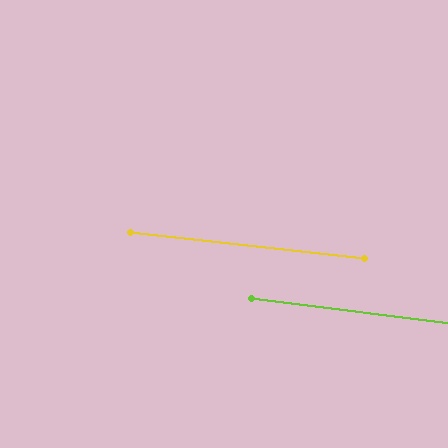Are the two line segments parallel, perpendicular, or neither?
Parallel — their directions differ by only 0.8°.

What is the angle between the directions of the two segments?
Approximately 1 degree.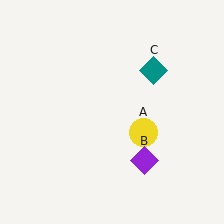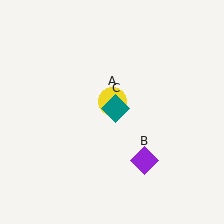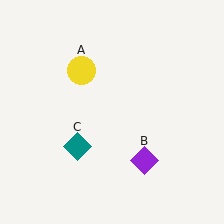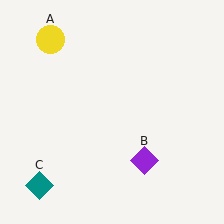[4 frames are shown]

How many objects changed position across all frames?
2 objects changed position: yellow circle (object A), teal diamond (object C).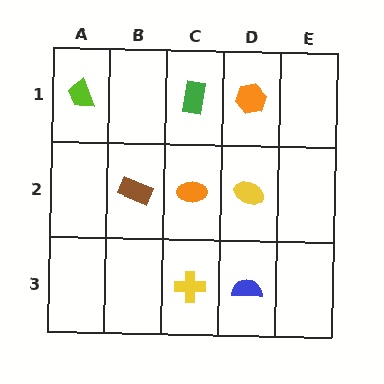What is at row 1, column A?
A lime trapezoid.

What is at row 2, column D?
A yellow ellipse.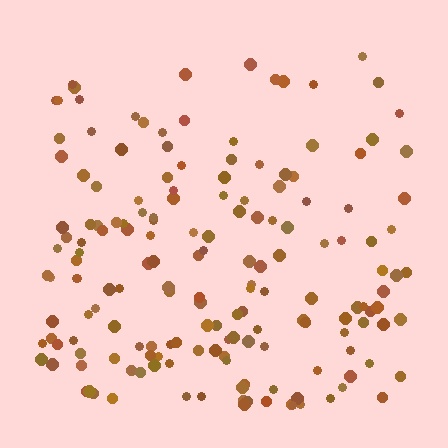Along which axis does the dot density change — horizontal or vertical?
Vertical.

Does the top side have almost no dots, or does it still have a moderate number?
Still a moderate number, just noticeably fewer than the bottom.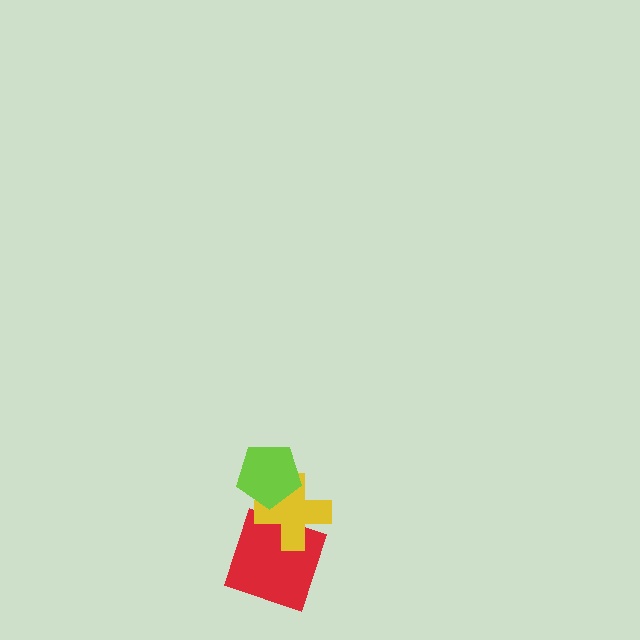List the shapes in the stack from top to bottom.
From top to bottom: the lime pentagon, the yellow cross, the red square.